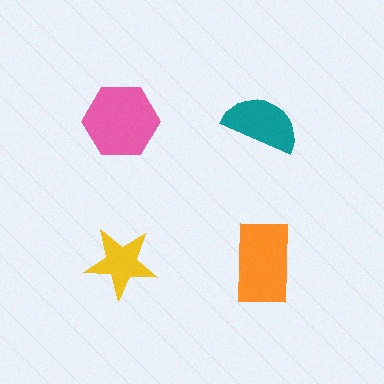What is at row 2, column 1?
A yellow star.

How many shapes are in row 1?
2 shapes.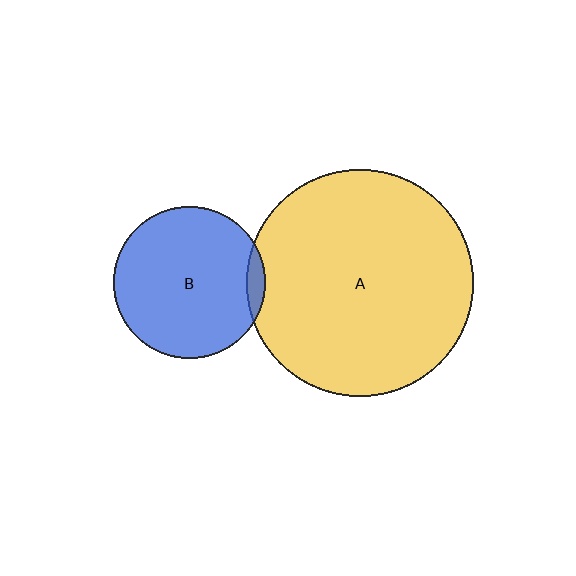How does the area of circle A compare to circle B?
Approximately 2.2 times.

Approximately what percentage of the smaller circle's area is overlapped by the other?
Approximately 5%.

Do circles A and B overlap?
Yes.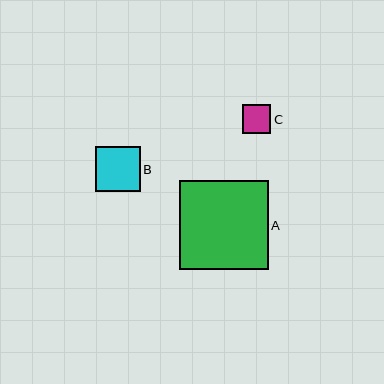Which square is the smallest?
Square C is the smallest with a size of approximately 28 pixels.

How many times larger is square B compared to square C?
Square B is approximately 1.6 times the size of square C.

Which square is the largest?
Square A is the largest with a size of approximately 88 pixels.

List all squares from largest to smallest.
From largest to smallest: A, B, C.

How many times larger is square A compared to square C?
Square A is approximately 3.1 times the size of square C.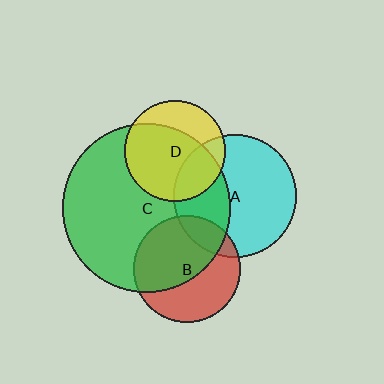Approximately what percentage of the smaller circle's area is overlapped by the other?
Approximately 15%.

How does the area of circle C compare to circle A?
Approximately 1.9 times.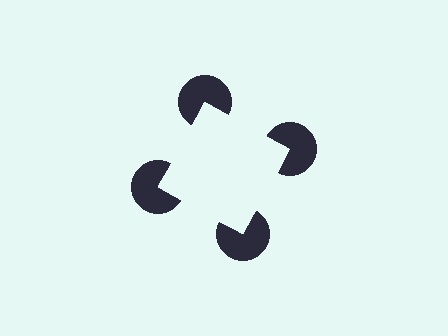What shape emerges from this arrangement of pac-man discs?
An illusory square — its edges are inferred from the aligned wedge cuts in the pac-man discs, not physically drawn.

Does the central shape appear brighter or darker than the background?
It typically appears slightly brighter than the background, even though no actual brightness change is drawn.